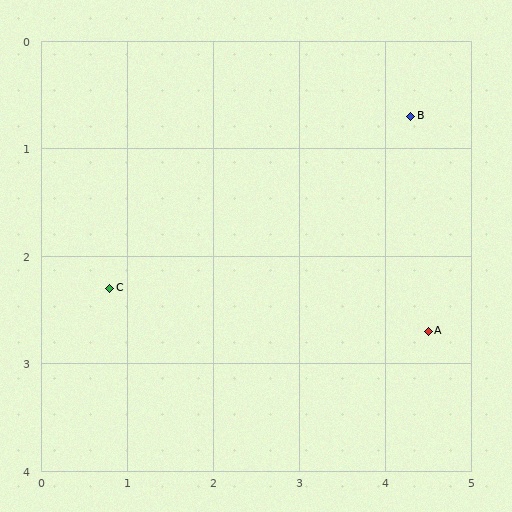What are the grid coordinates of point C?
Point C is at approximately (0.8, 2.3).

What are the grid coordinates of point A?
Point A is at approximately (4.5, 2.7).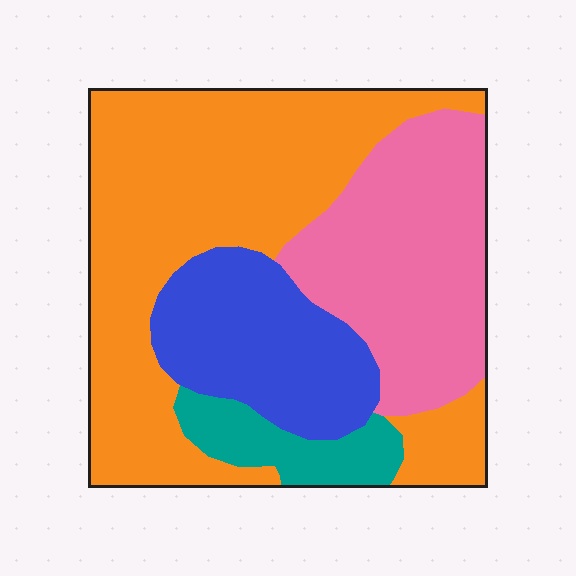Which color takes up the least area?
Teal, at roughly 10%.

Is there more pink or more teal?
Pink.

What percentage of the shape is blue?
Blue covers around 20% of the shape.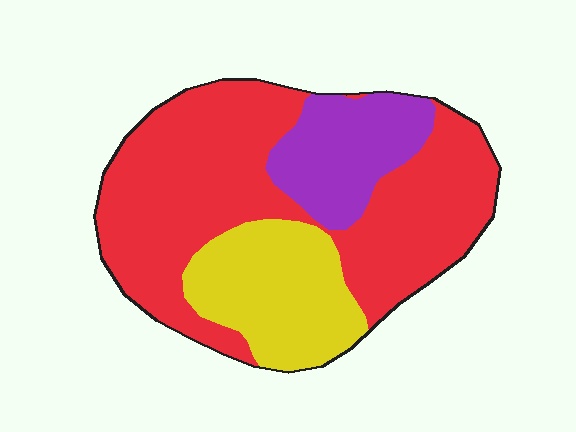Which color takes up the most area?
Red, at roughly 60%.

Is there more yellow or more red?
Red.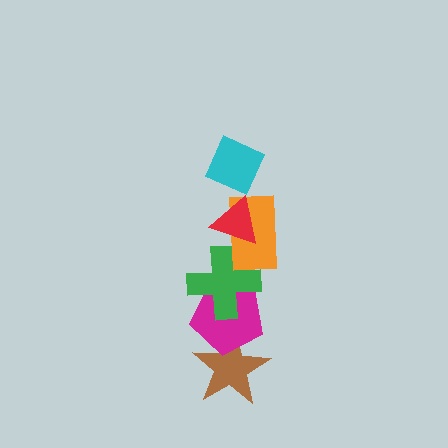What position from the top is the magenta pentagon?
The magenta pentagon is 5th from the top.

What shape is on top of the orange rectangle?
The red triangle is on top of the orange rectangle.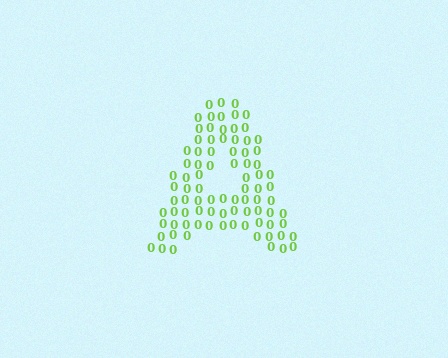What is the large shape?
The large shape is the letter A.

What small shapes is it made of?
It is made of small digit 0's.